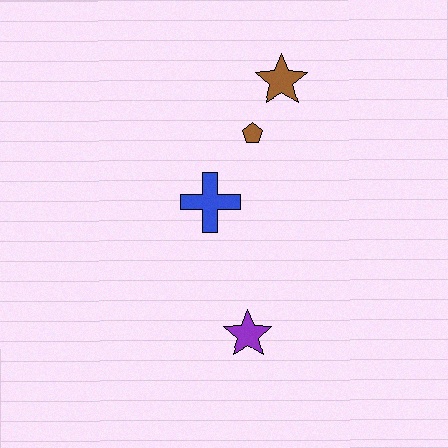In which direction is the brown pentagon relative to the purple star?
The brown pentagon is above the purple star.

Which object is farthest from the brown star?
The purple star is farthest from the brown star.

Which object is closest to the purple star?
The blue cross is closest to the purple star.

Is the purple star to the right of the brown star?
No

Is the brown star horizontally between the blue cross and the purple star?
No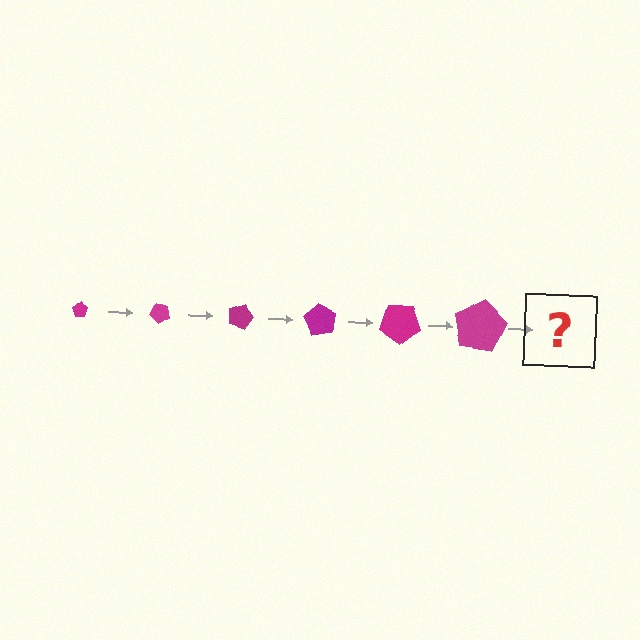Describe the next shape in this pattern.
It should be a pentagon, larger than the previous one and rotated 270 degrees from the start.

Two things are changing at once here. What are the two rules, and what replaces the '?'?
The two rules are that the pentagon grows larger each step and it rotates 45 degrees each step. The '?' should be a pentagon, larger than the previous one and rotated 270 degrees from the start.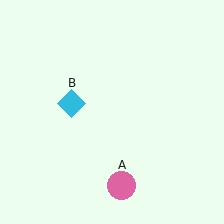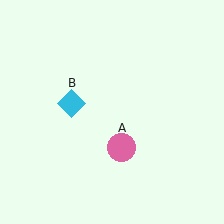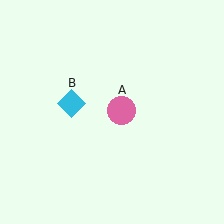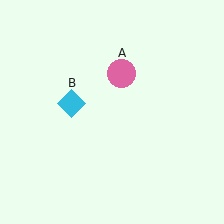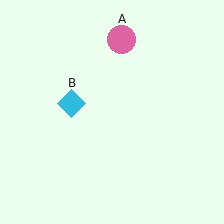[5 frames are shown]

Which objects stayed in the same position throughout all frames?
Cyan diamond (object B) remained stationary.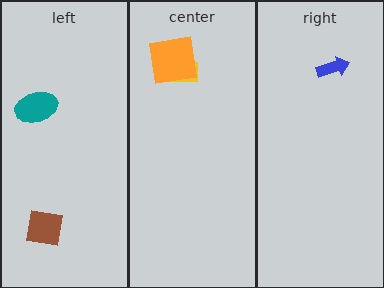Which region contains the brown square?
The left region.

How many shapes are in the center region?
2.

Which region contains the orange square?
The center region.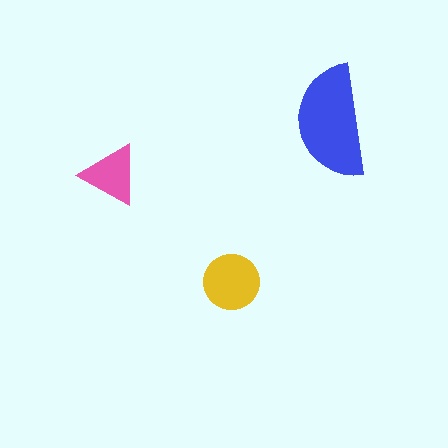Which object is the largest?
The blue semicircle.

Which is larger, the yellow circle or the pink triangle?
The yellow circle.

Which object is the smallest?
The pink triangle.